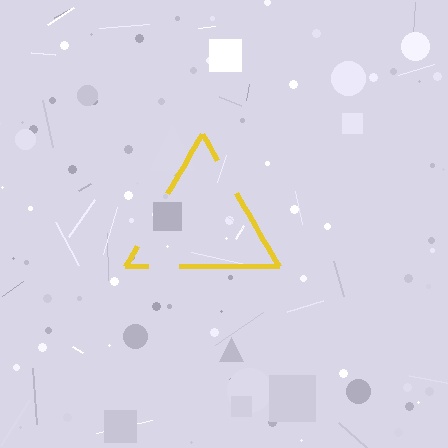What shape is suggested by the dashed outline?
The dashed outline suggests a triangle.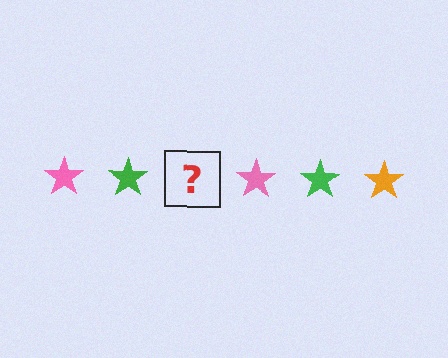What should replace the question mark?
The question mark should be replaced with an orange star.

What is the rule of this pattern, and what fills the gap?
The rule is that the pattern cycles through pink, green, orange stars. The gap should be filled with an orange star.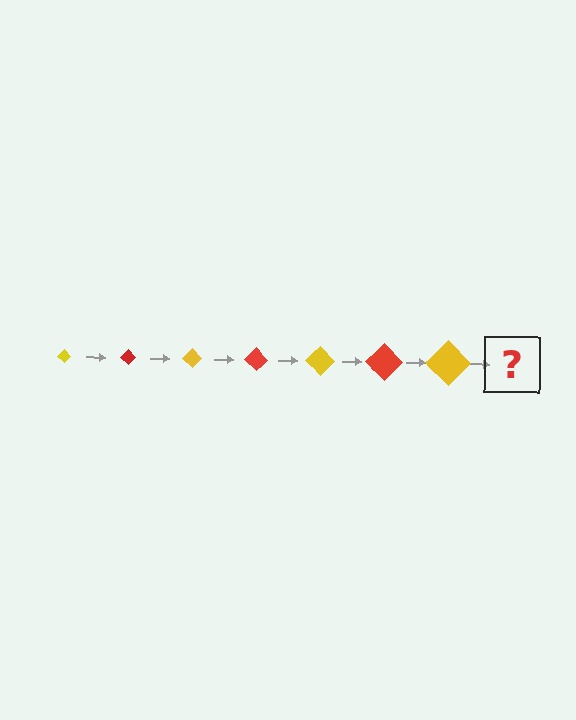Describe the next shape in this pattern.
It should be a red diamond, larger than the previous one.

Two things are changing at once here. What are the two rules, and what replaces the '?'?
The two rules are that the diamond grows larger each step and the color cycles through yellow and red. The '?' should be a red diamond, larger than the previous one.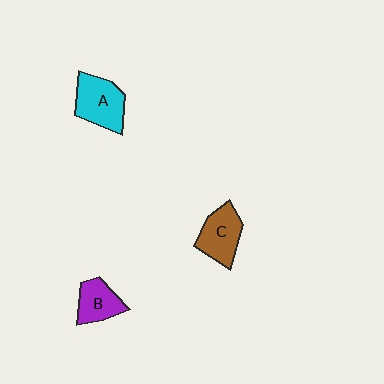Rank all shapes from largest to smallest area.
From largest to smallest: A (cyan), C (brown), B (purple).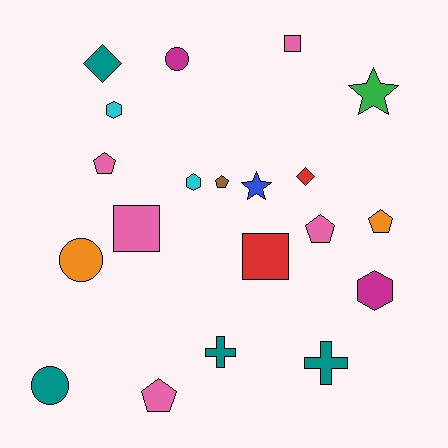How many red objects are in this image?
There are 2 red objects.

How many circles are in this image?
There are 3 circles.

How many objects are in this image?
There are 20 objects.